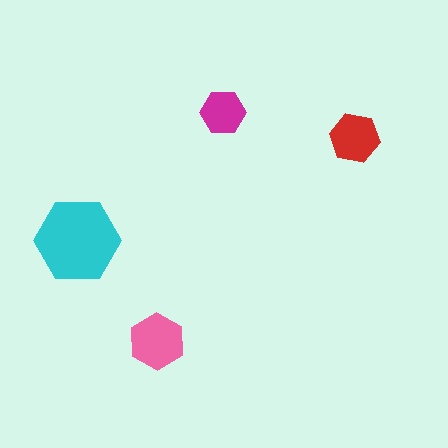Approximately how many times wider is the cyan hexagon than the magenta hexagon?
About 2 times wider.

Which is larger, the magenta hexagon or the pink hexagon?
The pink one.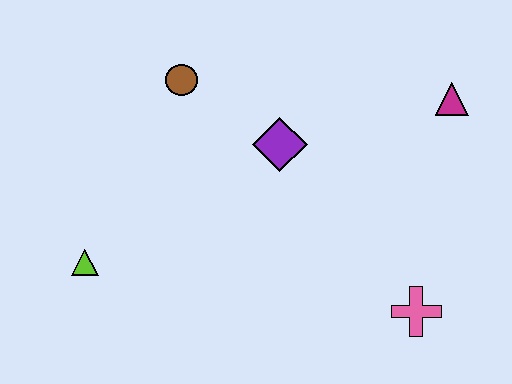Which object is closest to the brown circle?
The purple diamond is closest to the brown circle.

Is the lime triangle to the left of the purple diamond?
Yes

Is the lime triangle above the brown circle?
No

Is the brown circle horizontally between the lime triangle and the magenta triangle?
Yes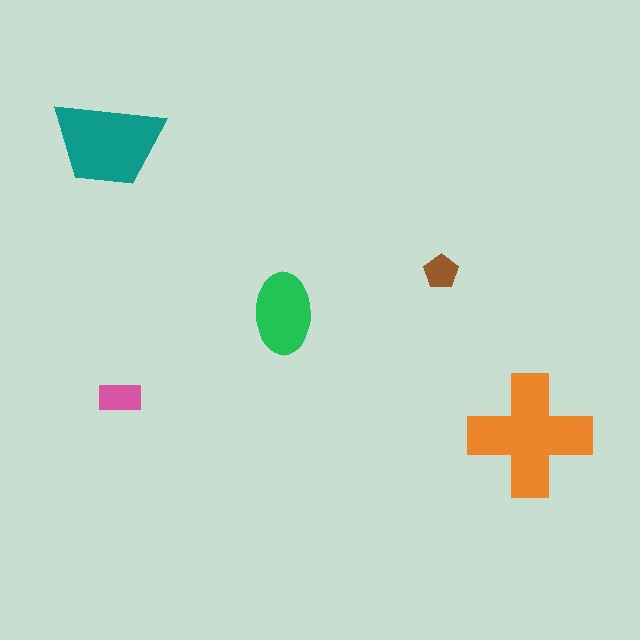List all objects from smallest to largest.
The brown pentagon, the pink rectangle, the green ellipse, the teal trapezoid, the orange cross.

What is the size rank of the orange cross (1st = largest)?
1st.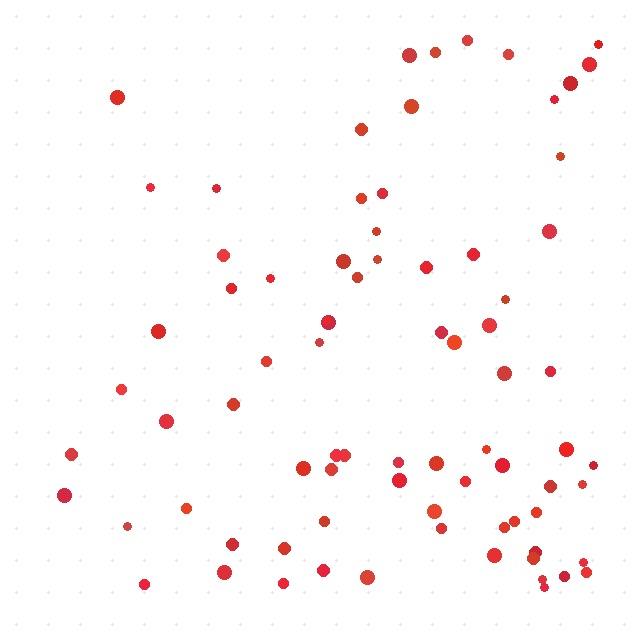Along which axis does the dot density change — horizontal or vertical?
Horizontal.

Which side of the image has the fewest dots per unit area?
The left.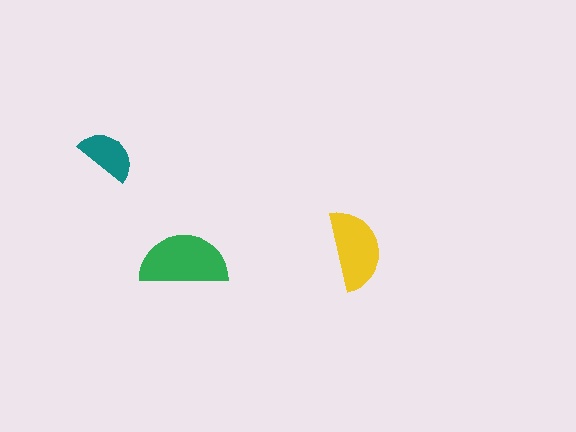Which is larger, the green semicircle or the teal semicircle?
The green one.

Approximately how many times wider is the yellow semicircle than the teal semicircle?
About 1.5 times wider.